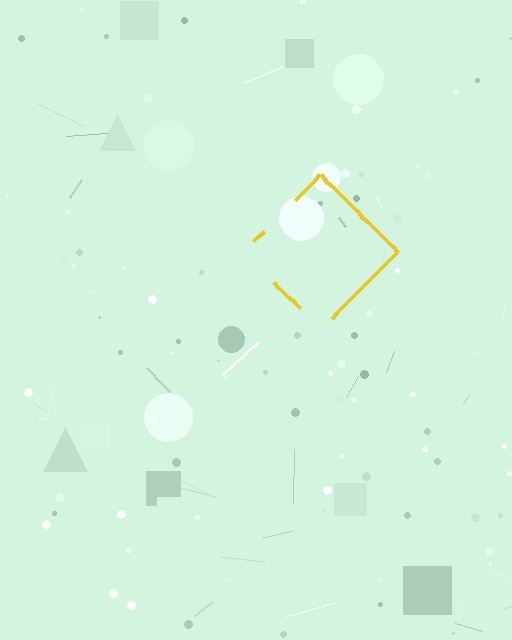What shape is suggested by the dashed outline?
The dashed outline suggests a diamond.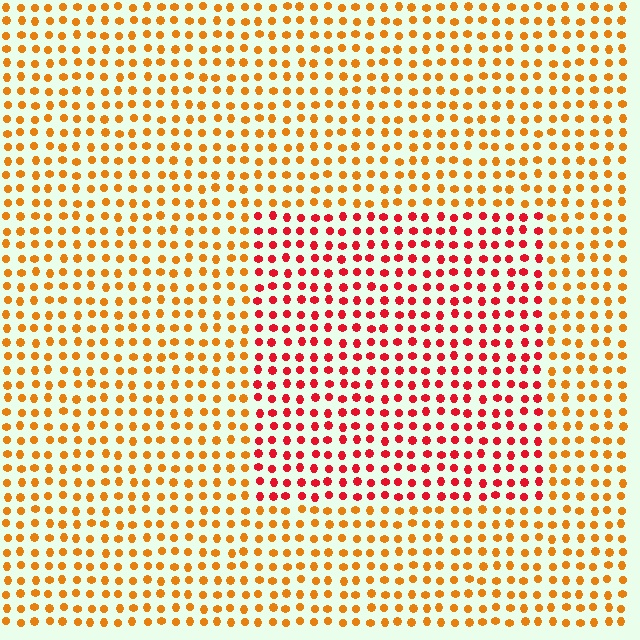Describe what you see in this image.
The image is filled with small orange elements in a uniform arrangement. A rectangle-shaped region is visible where the elements are tinted to a slightly different hue, forming a subtle color boundary.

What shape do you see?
I see a rectangle.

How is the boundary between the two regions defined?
The boundary is defined purely by a slight shift in hue (about 39 degrees). Spacing, size, and orientation are identical on both sides.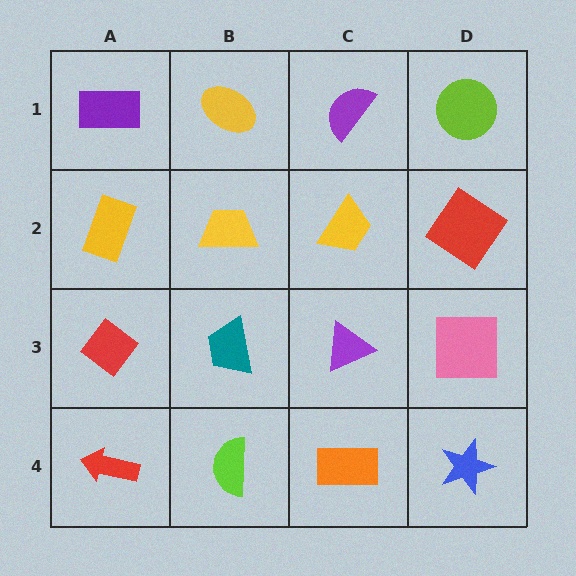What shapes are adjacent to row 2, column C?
A purple semicircle (row 1, column C), a purple triangle (row 3, column C), a yellow trapezoid (row 2, column B), a red diamond (row 2, column D).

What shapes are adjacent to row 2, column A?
A purple rectangle (row 1, column A), a red diamond (row 3, column A), a yellow trapezoid (row 2, column B).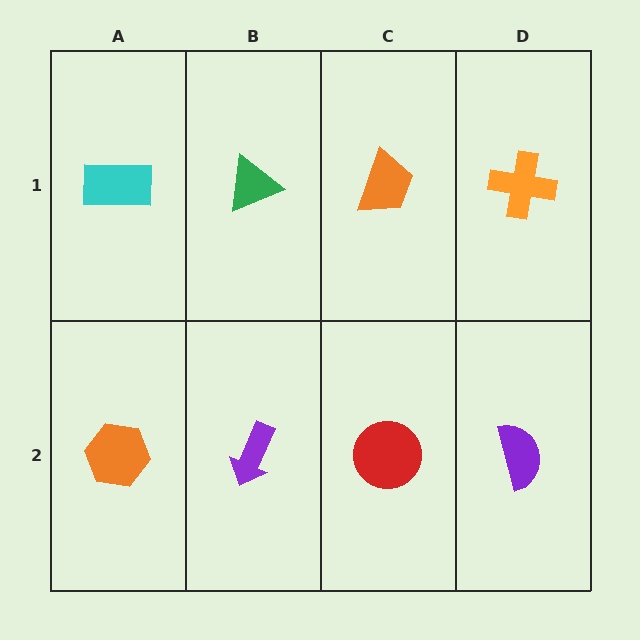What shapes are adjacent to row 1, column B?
A purple arrow (row 2, column B), a cyan rectangle (row 1, column A), an orange trapezoid (row 1, column C).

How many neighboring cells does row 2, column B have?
3.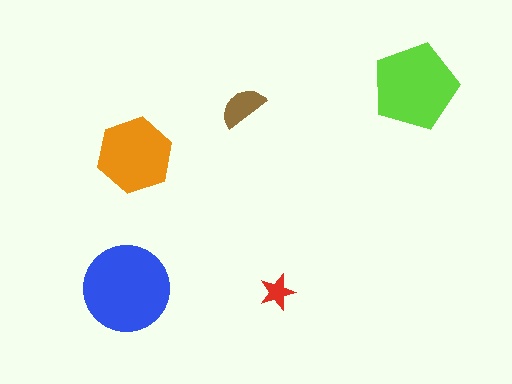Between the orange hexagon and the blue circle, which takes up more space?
The blue circle.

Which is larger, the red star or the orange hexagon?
The orange hexagon.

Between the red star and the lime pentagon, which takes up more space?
The lime pentagon.